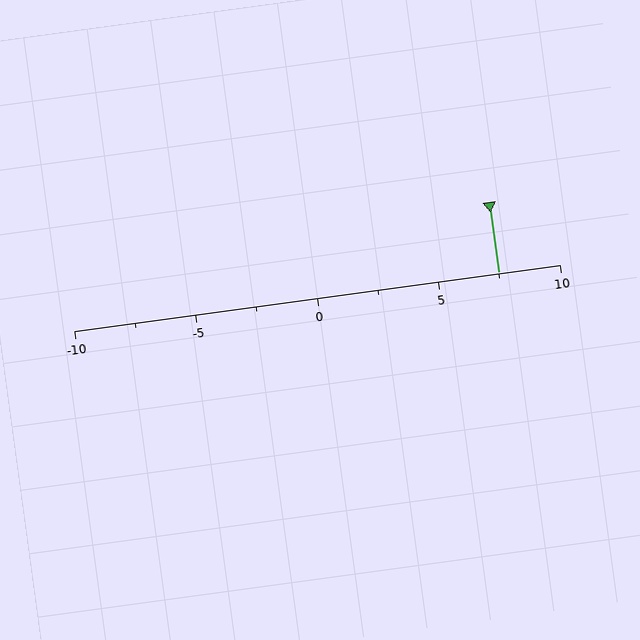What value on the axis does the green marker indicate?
The marker indicates approximately 7.5.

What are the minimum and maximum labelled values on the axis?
The axis runs from -10 to 10.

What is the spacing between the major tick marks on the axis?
The major ticks are spaced 5 apart.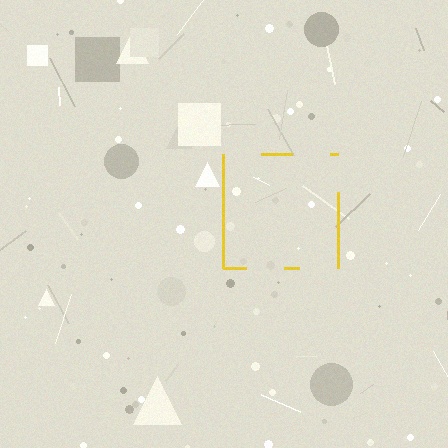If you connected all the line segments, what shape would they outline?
They would outline a square.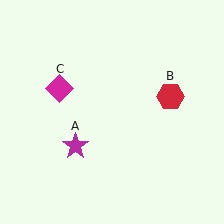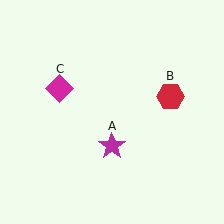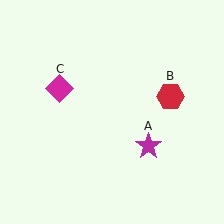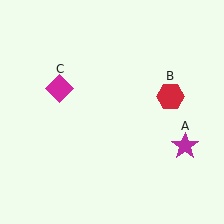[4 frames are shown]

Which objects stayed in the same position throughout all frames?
Red hexagon (object B) and magenta diamond (object C) remained stationary.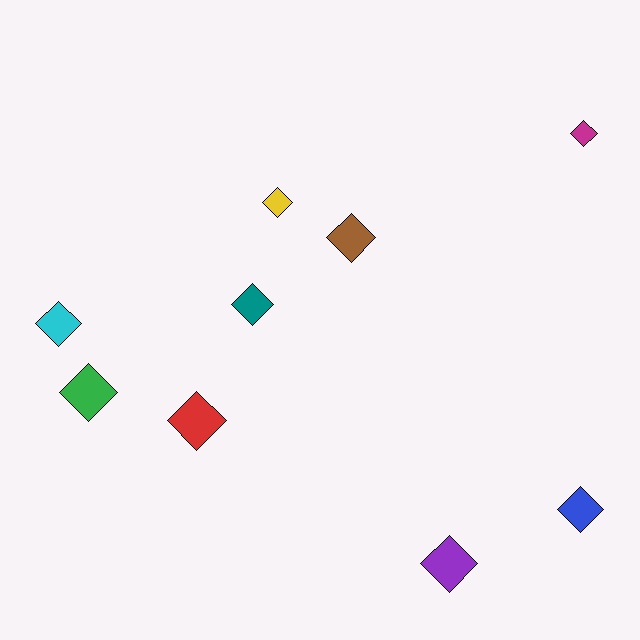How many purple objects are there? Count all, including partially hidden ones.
There is 1 purple object.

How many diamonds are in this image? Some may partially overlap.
There are 9 diamonds.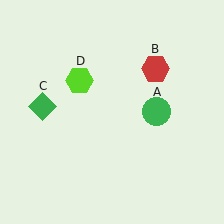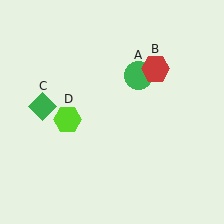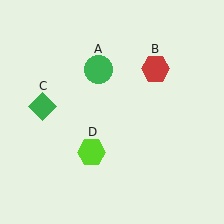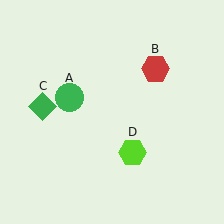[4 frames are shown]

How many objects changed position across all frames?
2 objects changed position: green circle (object A), lime hexagon (object D).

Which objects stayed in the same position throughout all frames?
Red hexagon (object B) and green diamond (object C) remained stationary.